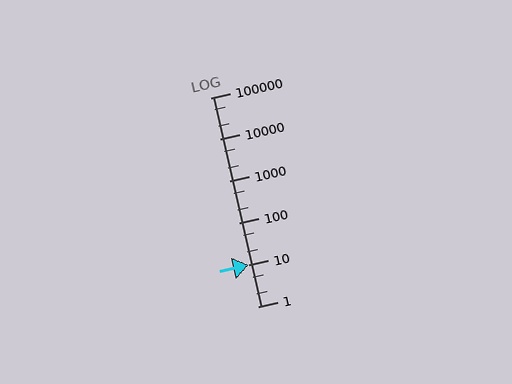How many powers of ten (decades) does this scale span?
The scale spans 5 decades, from 1 to 100000.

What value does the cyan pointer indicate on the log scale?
The pointer indicates approximately 10.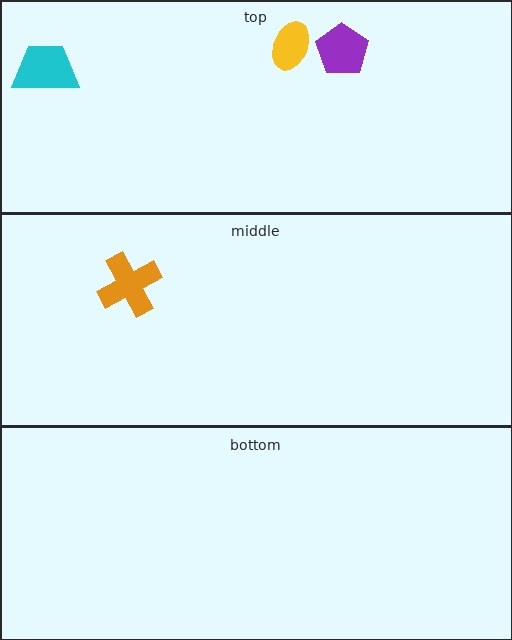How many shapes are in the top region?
3.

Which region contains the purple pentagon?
The top region.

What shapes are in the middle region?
The orange cross.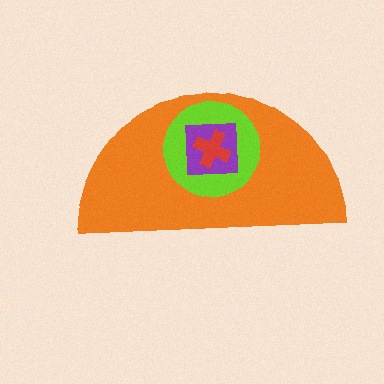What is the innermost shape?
The red cross.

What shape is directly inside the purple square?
The red cross.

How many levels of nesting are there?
4.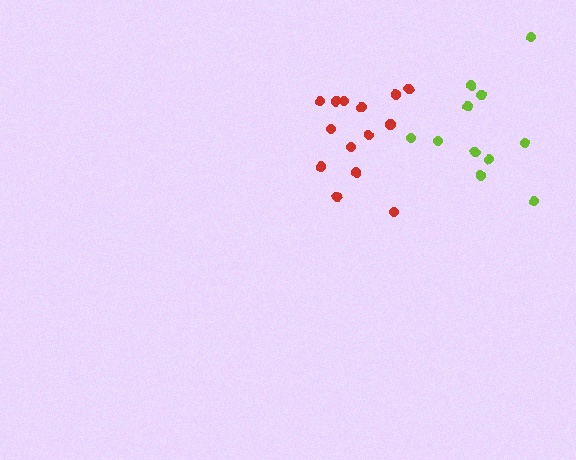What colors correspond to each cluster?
The clusters are colored: red, lime.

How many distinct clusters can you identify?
There are 2 distinct clusters.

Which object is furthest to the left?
The red cluster is leftmost.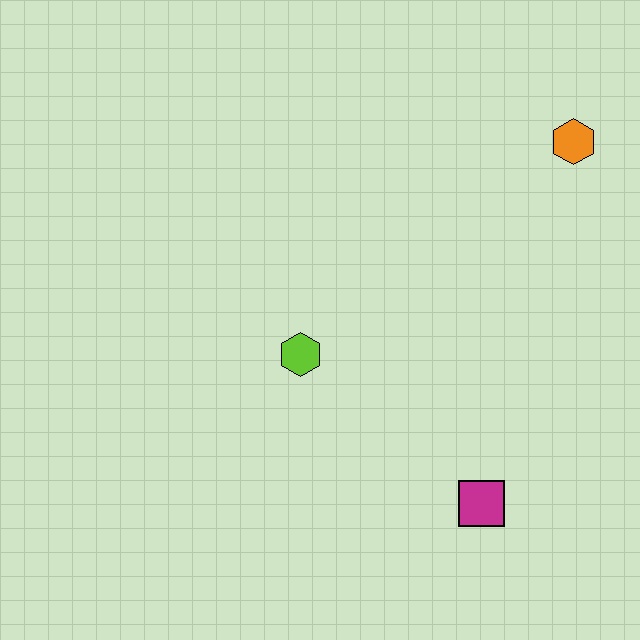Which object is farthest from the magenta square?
The orange hexagon is farthest from the magenta square.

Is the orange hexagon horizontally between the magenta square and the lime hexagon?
No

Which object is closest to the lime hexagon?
The magenta square is closest to the lime hexagon.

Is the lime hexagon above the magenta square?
Yes